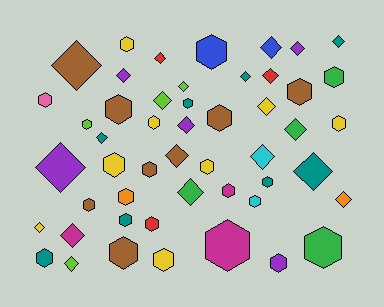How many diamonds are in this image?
There are 23 diamonds.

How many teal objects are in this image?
There are 8 teal objects.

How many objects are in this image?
There are 50 objects.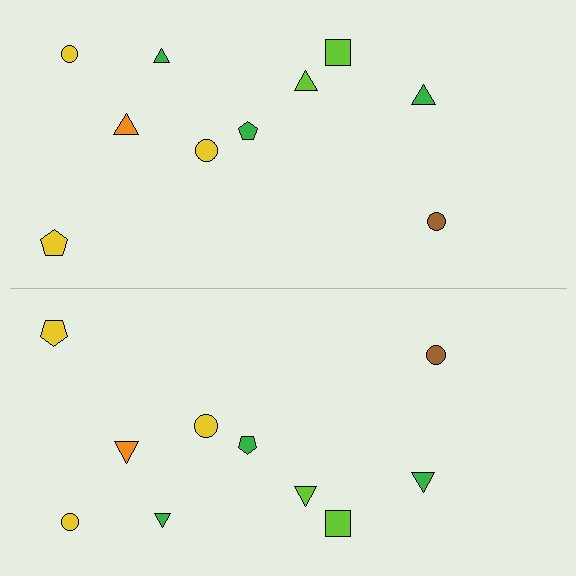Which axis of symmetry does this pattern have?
The pattern has a horizontal axis of symmetry running through the center of the image.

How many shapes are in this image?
There are 20 shapes in this image.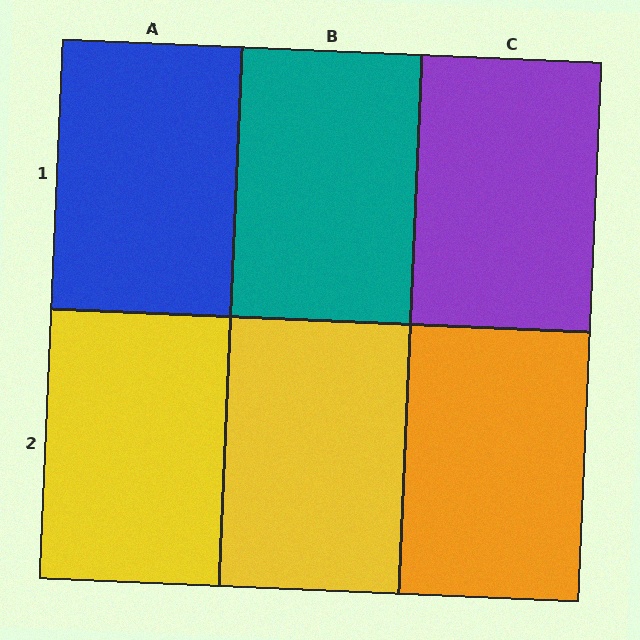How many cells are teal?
1 cell is teal.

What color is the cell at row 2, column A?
Yellow.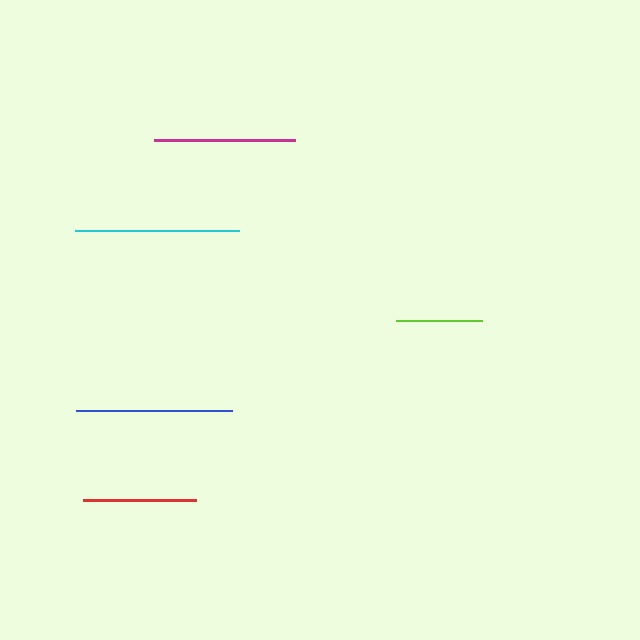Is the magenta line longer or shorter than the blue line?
The blue line is longer than the magenta line.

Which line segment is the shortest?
The lime line is the shortest at approximately 87 pixels.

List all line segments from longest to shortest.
From longest to shortest: cyan, blue, magenta, red, lime.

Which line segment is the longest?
The cyan line is the longest at approximately 164 pixels.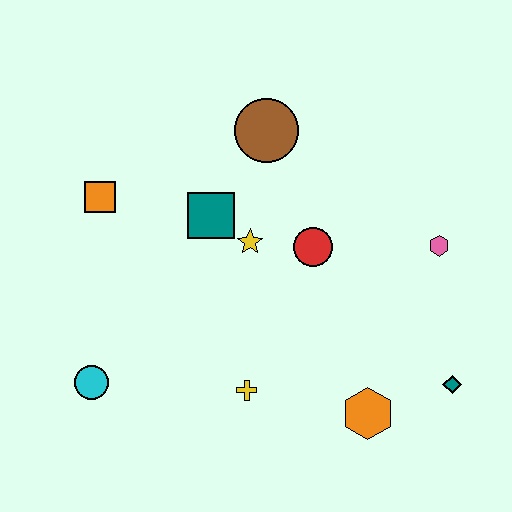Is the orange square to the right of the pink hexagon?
No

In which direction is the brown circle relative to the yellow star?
The brown circle is above the yellow star.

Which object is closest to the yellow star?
The teal square is closest to the yellow star.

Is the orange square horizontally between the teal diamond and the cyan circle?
Yes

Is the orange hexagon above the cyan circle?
No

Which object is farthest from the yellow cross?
The brown circle is farthest from the yellow cross.